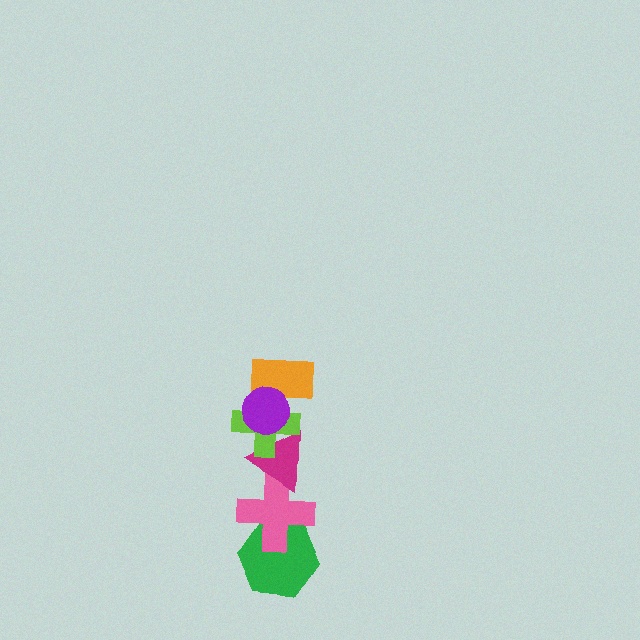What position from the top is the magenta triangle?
The magenta triangle is 4th from the top.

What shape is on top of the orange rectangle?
The purple circle is on top of the orange rectangle.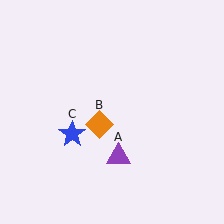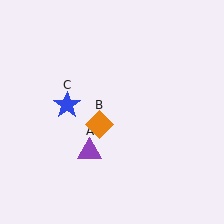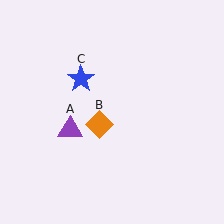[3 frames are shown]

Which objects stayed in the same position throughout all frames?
Orange diamond (object B) remained stationary.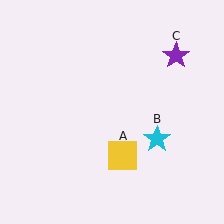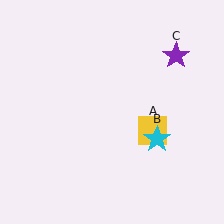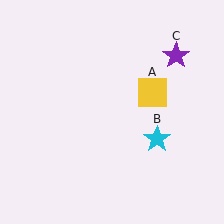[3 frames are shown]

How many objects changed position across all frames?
1 object changed position: yellow square (object A).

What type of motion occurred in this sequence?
The yellow square (object A) rotated counterclockwise around the center of the scene.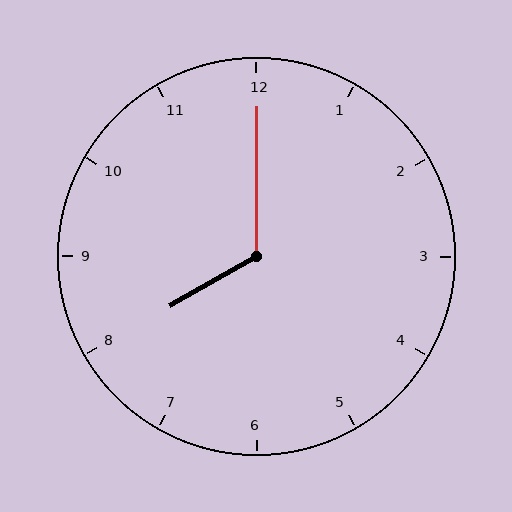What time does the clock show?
8:00.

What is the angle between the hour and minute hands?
Approximately 120 degrees.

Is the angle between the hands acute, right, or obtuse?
It is obtuse.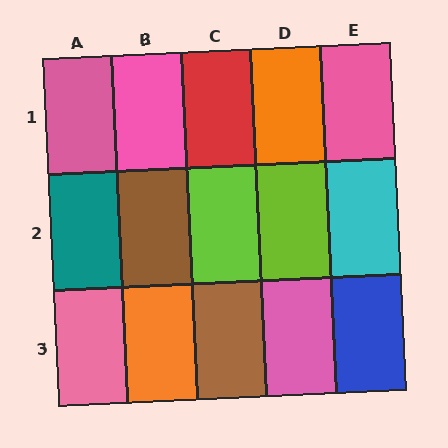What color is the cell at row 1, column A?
Pink.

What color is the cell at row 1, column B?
Pink.